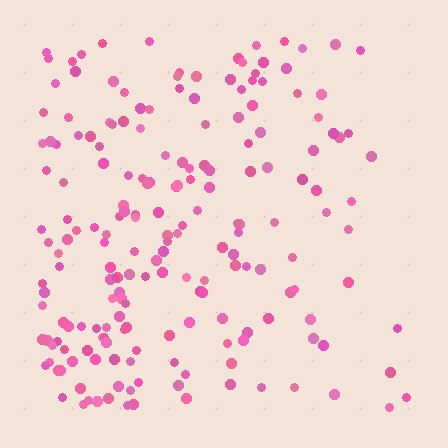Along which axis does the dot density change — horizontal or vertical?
Horizontal.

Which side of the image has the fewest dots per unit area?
The right.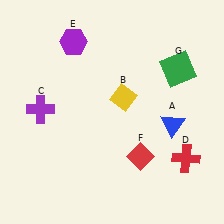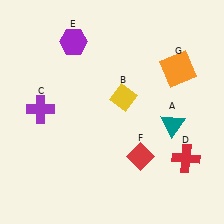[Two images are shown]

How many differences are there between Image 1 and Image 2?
There are 2 differences between the two images.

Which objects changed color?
A changed from blue to teal. G changed from green to orange.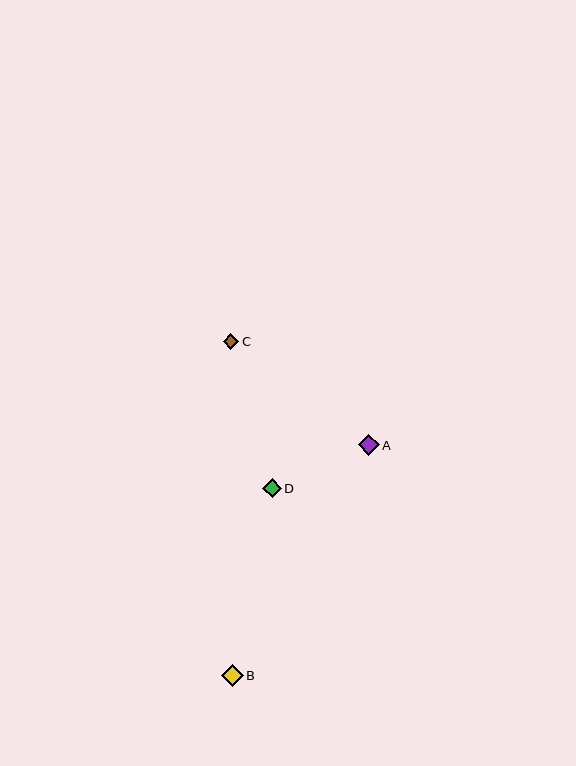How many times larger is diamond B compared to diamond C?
Diamond B is approximately 1.4 times the size of diamond C.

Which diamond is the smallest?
Diamond C is the smallest with a size of approximately 16 pixels.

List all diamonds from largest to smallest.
From largest to smallest: B, A, D, C.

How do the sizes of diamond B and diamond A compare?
Diamond B and diamond A are approximately the same size.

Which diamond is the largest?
Diamond B is the largest with a size of approximately 22 pixels.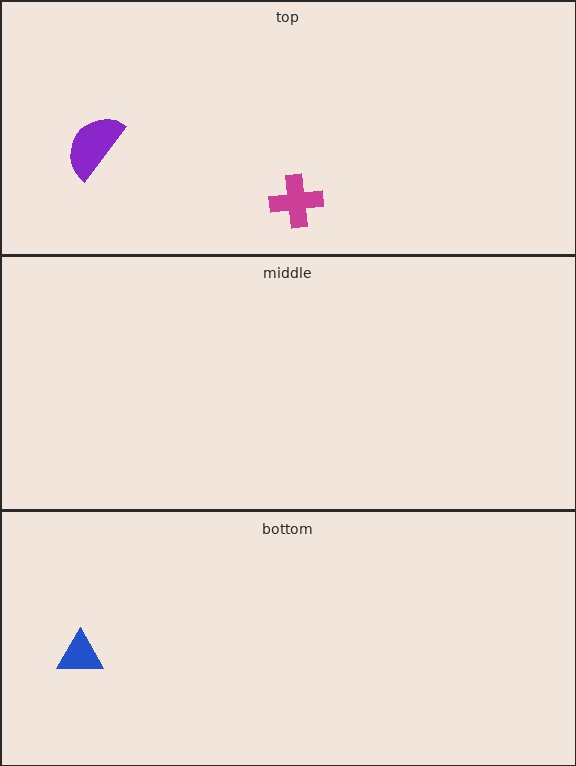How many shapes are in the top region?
2.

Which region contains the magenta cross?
The top region.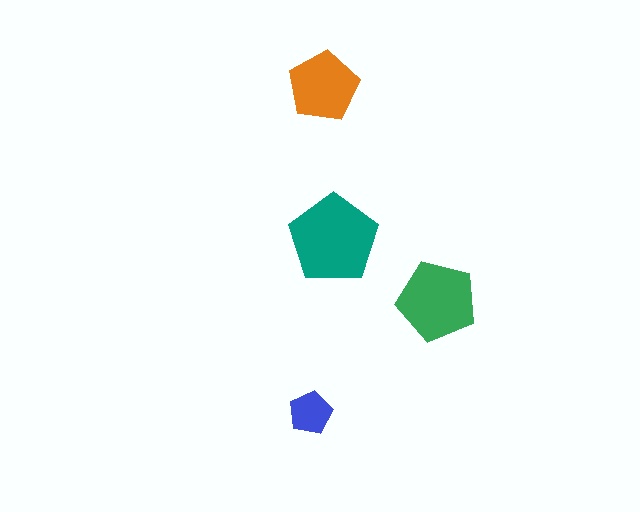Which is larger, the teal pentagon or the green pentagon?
The teal one.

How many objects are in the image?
There are 4 objects in the image.